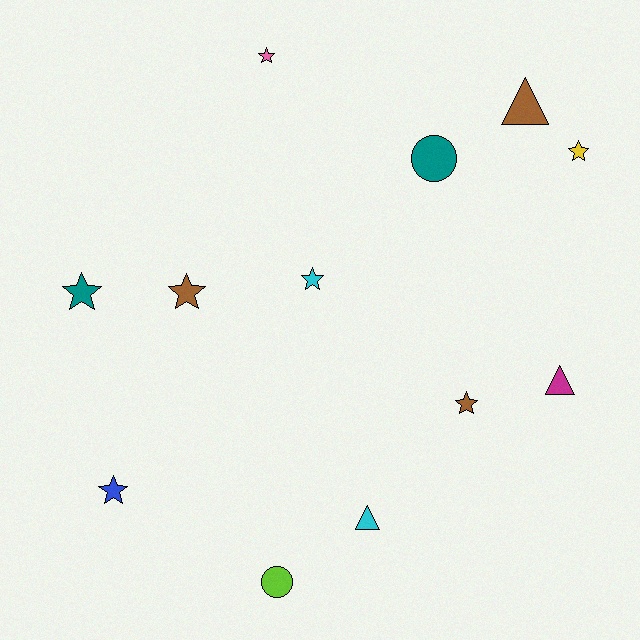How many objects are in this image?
There are 12 objects.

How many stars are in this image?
There are 7 stars.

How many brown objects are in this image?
There are 3 brown objects.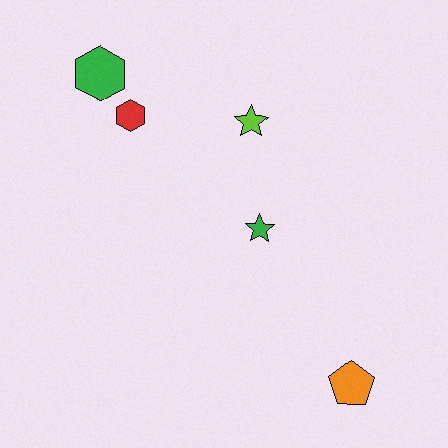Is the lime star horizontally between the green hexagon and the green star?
Yes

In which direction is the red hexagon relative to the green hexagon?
The red hexagon is below the green hexagon.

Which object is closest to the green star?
The lime star is closest to the green star.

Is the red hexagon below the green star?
No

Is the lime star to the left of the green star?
Yes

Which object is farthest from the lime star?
The orange pentagon is farthest from the lime star.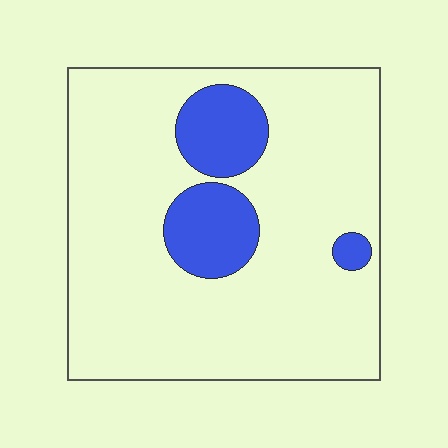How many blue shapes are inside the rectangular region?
3.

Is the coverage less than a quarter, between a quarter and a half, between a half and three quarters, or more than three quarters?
Less than a quarter.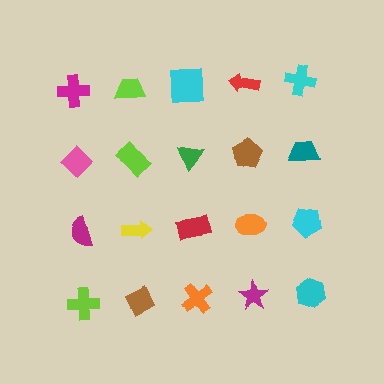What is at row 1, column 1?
A magenta cross.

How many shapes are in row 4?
5 shapes.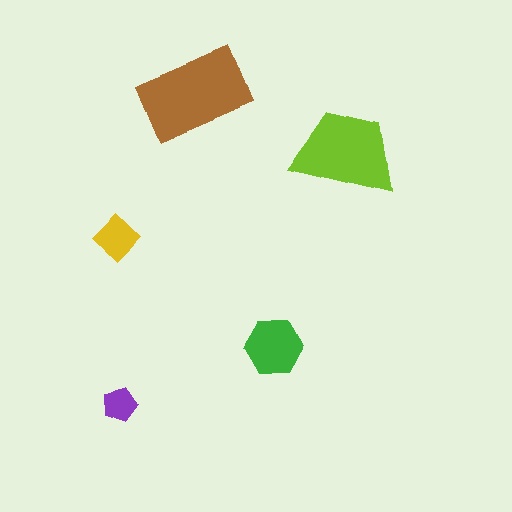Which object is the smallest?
The purple pentagon.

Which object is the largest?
The brown rectangle.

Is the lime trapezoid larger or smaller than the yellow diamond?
Larger.